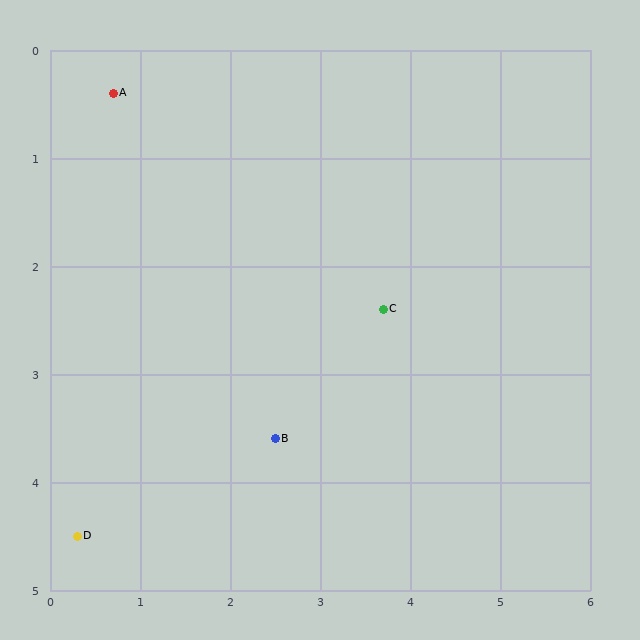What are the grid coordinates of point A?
Point A is at approximately (0.7, 0.4).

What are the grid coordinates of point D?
Point D is at approximately (0.3, 4.5).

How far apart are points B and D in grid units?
Points B and D are about 2.4 grid units apart.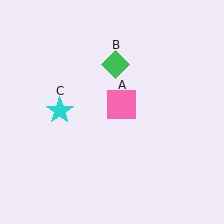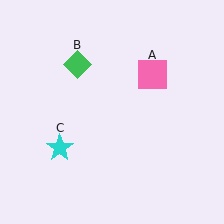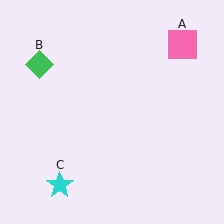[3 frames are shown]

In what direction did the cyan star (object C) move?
The cyan star (object C) moved down.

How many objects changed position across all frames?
3 objects changed position: pink square (object A), green diamond (object B), cyan star (object C).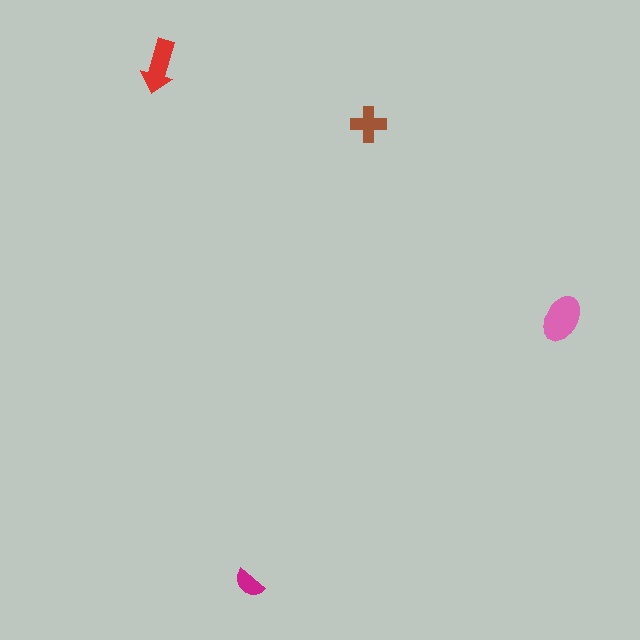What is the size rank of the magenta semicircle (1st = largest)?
4th.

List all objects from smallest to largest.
The magenta semicircle, the brown cross, the red arrow, the pink ellipse.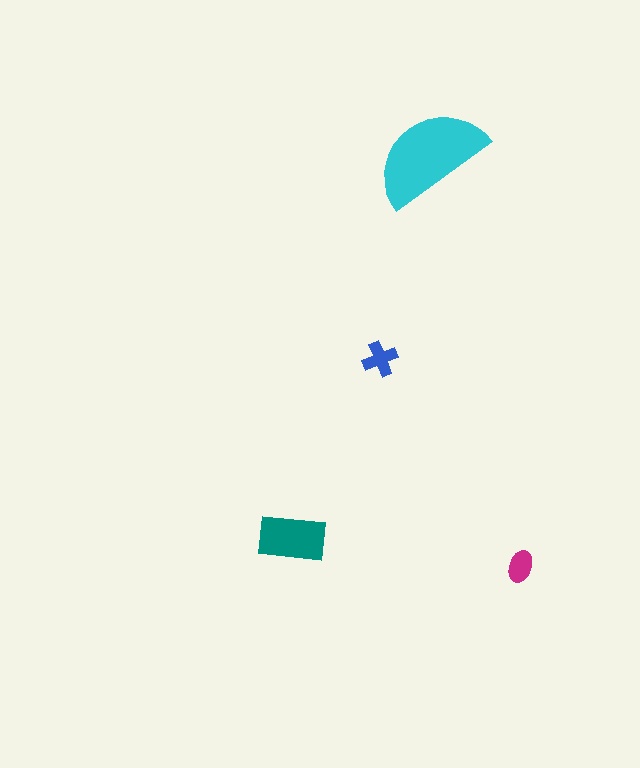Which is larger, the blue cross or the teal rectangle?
The teal rectangle.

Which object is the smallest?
The magenta ellipse.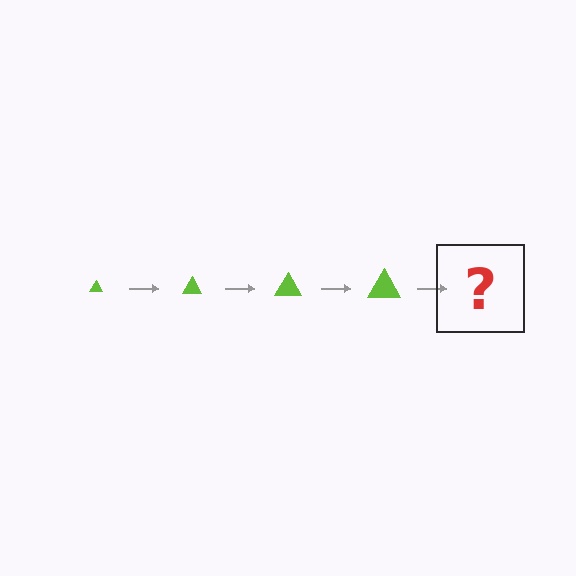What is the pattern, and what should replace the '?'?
The pattern is that the triangle gets progressively larger each step. The '?' should be a lime triangle, larger than the previous one.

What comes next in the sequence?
The next element should be a lime triangle, larger than the previous one.